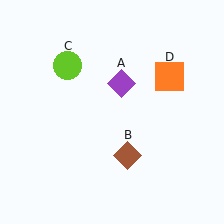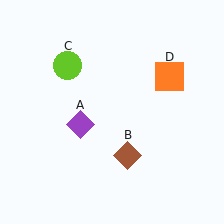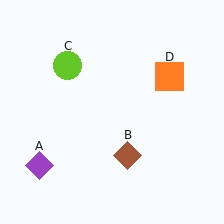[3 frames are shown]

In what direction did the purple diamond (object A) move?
The purple diamond (object A) moved down and to the left.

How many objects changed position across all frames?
1 object changed position: purple diamond (object A).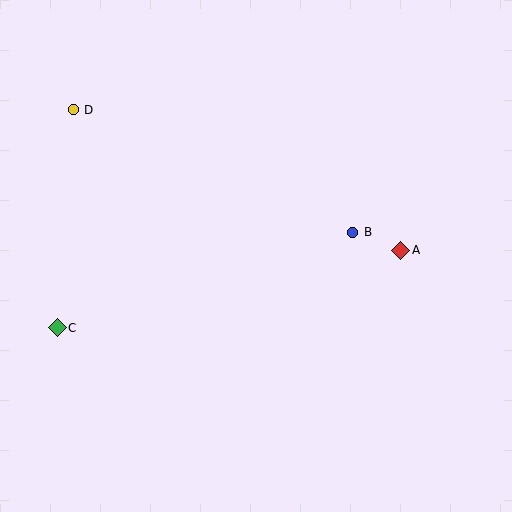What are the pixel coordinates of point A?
Point A is at (401, 250).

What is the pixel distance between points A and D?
The distance between A and D is 356 pixels.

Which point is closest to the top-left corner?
Point D is closest to the top-left corner.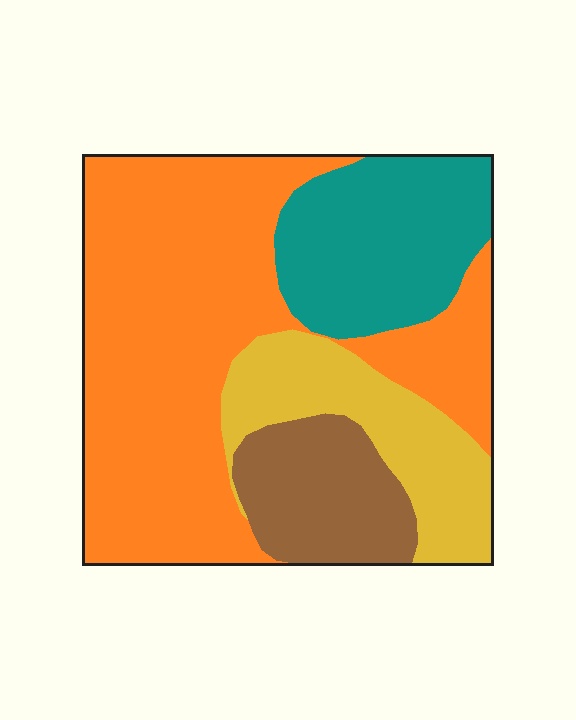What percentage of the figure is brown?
Brown covers about 15% of the figure.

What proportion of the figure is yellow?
Yellow takes up about one sixth (1/6) of the figure.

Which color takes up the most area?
Orange, at roughly 50%.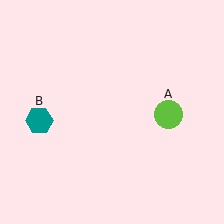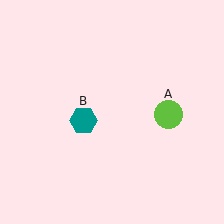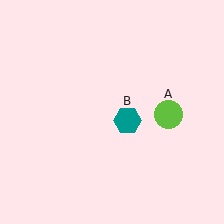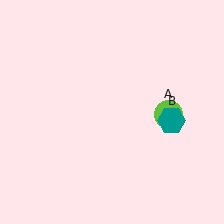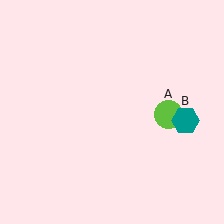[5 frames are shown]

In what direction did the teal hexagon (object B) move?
The teal hexagon (object B) moved right.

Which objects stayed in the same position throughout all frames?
Lime circle (object A) remained stationary.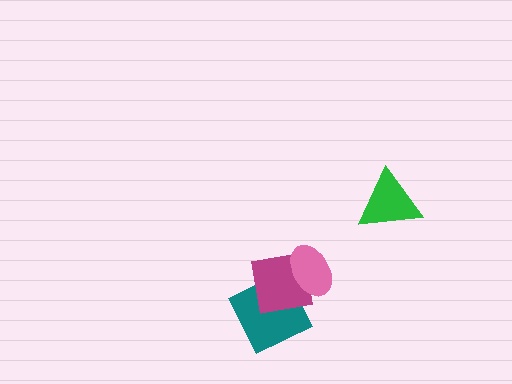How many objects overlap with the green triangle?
0 objects overlap with the green triangle.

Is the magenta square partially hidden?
Yes, it is partially covered by another shape.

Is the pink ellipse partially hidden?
No, no other shape covers it.